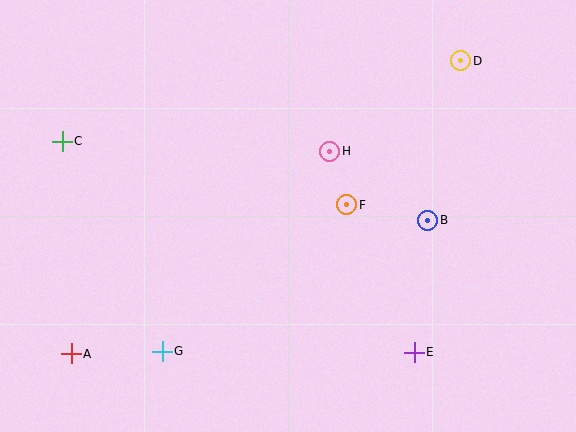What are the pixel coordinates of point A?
Point A is at (71, 354).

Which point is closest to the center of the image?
Point F at (347, 205) is closest to the center.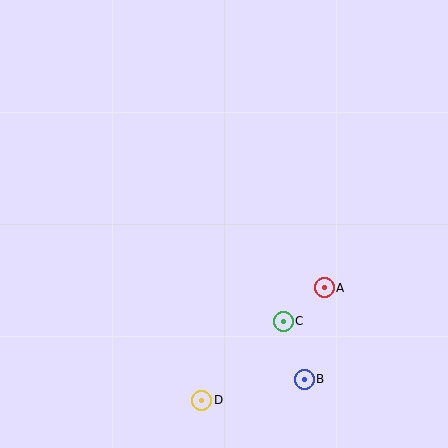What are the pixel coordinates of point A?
Point A is at (324, 288).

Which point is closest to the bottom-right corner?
Point B is closest to the bottom-right corner.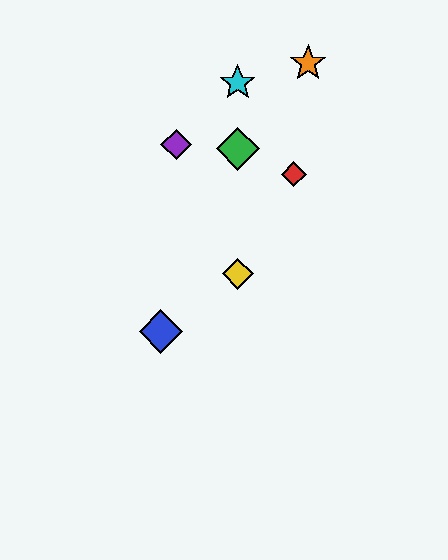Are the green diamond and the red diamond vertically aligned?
No, the green diamond is at x≈238 and the red diamond is at x≈294.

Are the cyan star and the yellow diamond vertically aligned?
Yes, both are at x≈238.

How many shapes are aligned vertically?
3 shapes (the green diamond, the yellow diamond, the cyan star) are aligned vertically.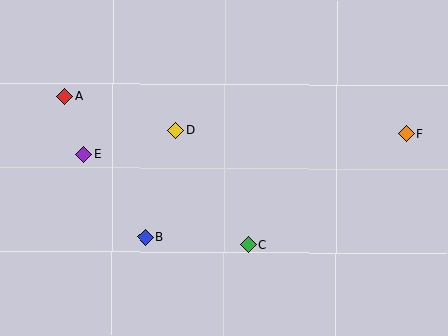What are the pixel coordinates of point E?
Point E is at (84, 155).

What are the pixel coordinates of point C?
Point C is at (248, 245).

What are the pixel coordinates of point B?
Point B is at (145, 237).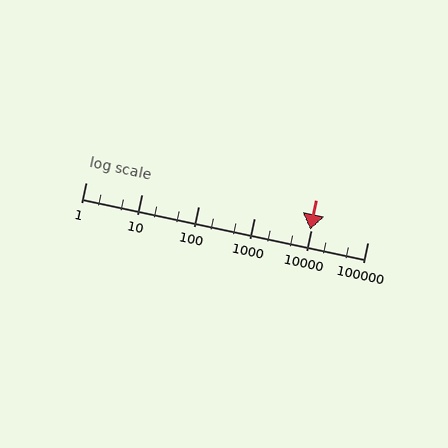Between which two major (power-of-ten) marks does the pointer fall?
The pointer is between 1000 and 10000.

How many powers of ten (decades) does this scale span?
The scale spans 5 decades, from 1 to 100000.